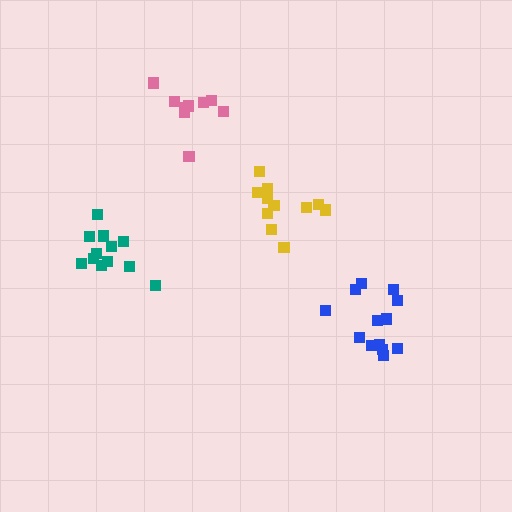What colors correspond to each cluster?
The clusters are colored: yellow, pink, blue, teal.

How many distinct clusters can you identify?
There are 4 distinct clusters.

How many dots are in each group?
Group 1: 11 dots, Group 2: 9 dots, Group 3: 13 dots, Group 4: 12 dots (45 total).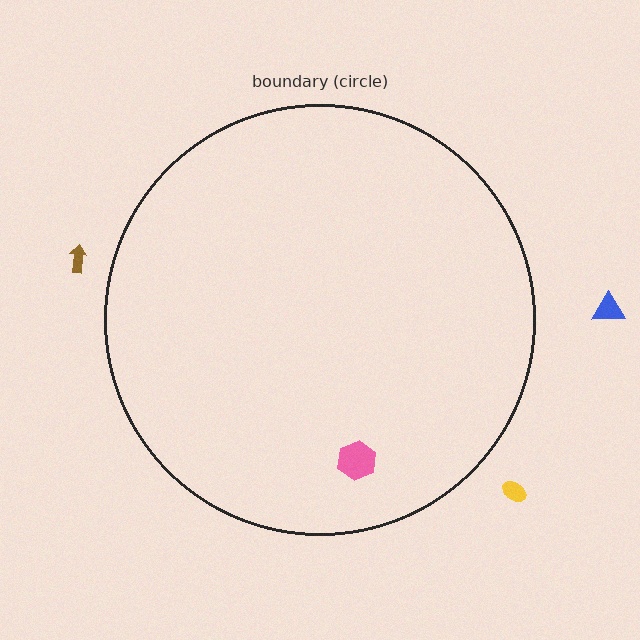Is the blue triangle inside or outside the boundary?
Outside.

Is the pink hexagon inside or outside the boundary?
Inside.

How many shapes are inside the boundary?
1 inside, 3 outside.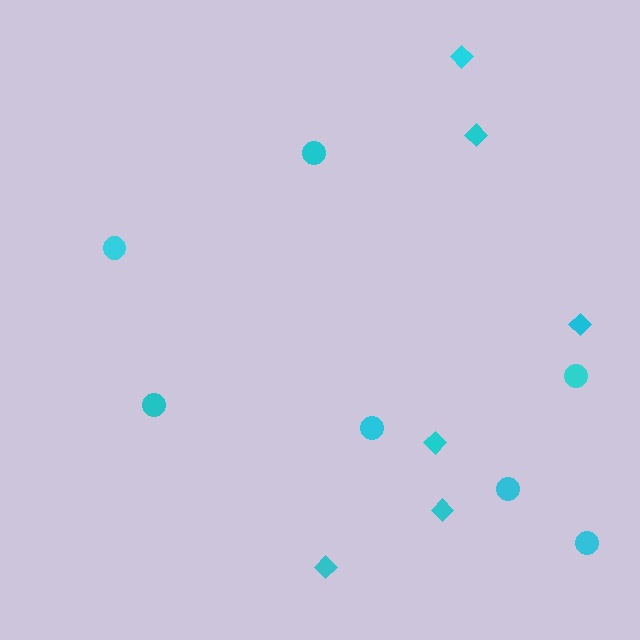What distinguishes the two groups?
There are 2 groups: one group of diamonds (6) and one group of circles (7).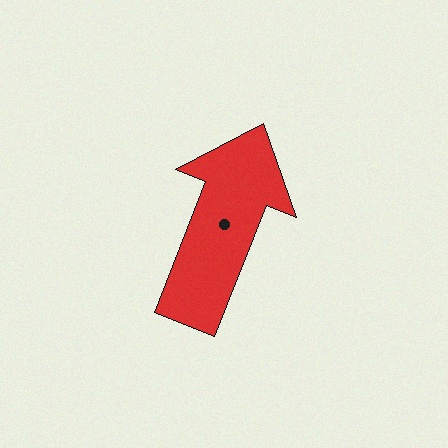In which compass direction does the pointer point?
North.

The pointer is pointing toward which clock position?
Roughly 1 o'clock.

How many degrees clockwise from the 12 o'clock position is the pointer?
Approximately 22 degrees.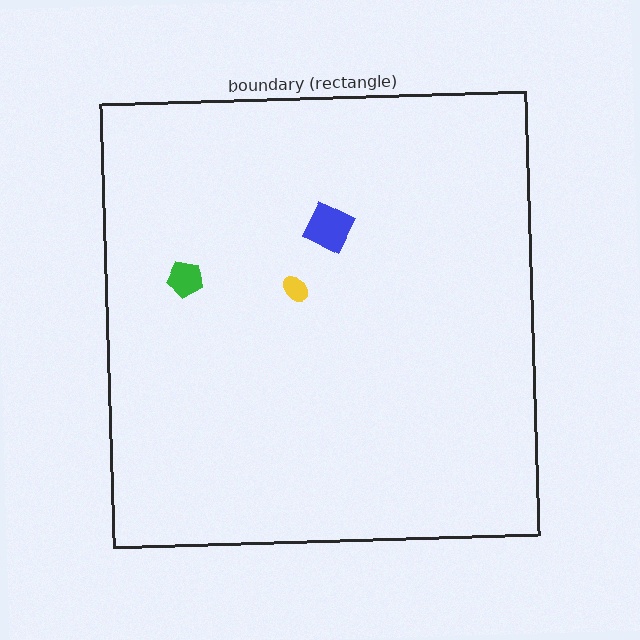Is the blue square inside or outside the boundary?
Inside.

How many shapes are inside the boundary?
3 inside, 0 outside.